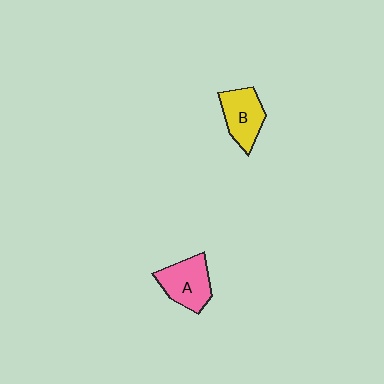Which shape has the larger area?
Shape A (pink).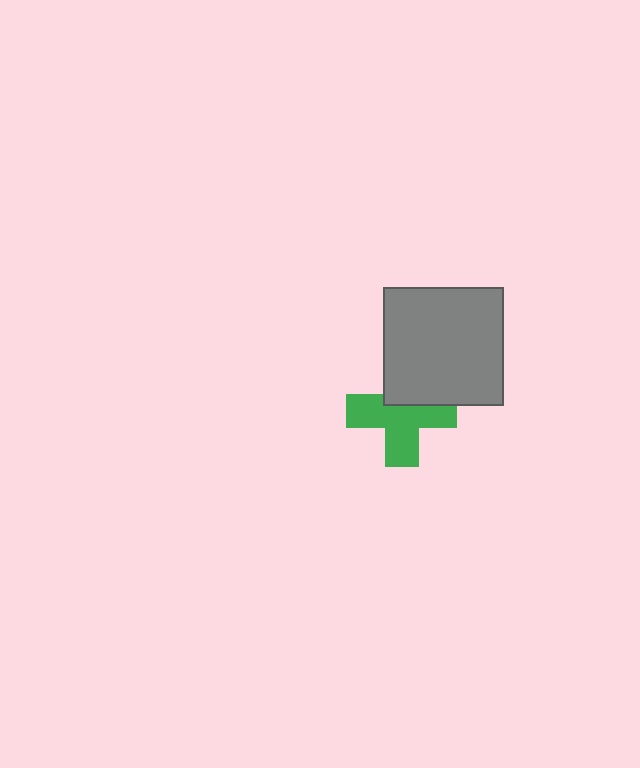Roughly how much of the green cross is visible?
Most of it is visible (roughly 66%).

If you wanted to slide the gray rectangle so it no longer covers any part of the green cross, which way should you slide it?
Slide it up — that is the most direct way to separate the two shapes.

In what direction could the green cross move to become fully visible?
The green cross could move down. That would shift it out from behind the gray rectangle entirely.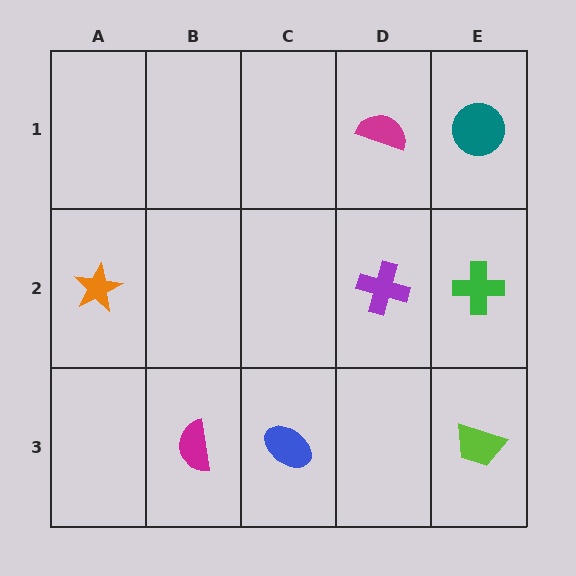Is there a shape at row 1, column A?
No, that cell is empty.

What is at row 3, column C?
A blue ellipse.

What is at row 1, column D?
A magenta semicircle.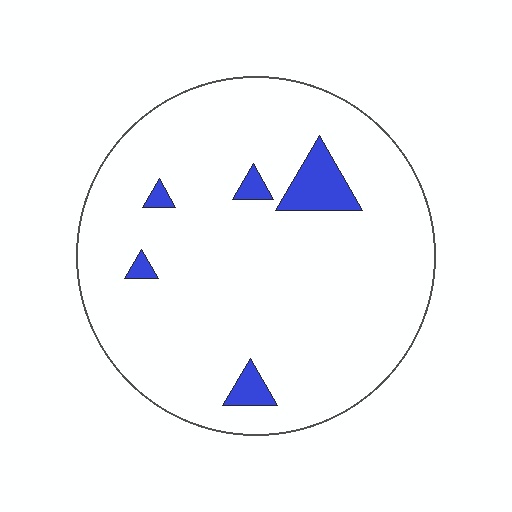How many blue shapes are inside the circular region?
5.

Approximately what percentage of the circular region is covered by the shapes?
Approximately 5%.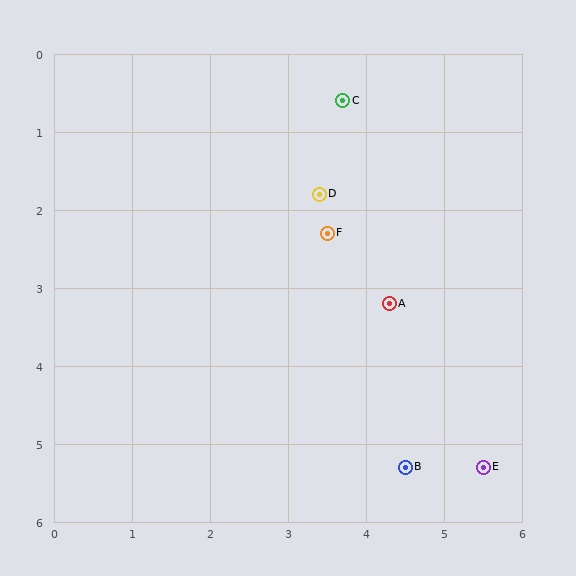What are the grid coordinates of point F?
Point F is at approximately (3.5, 2.3).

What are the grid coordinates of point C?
Point C is at approximately (3.7, 0.6).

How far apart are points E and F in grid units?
Points E and F are about 3.6 grid units apart.